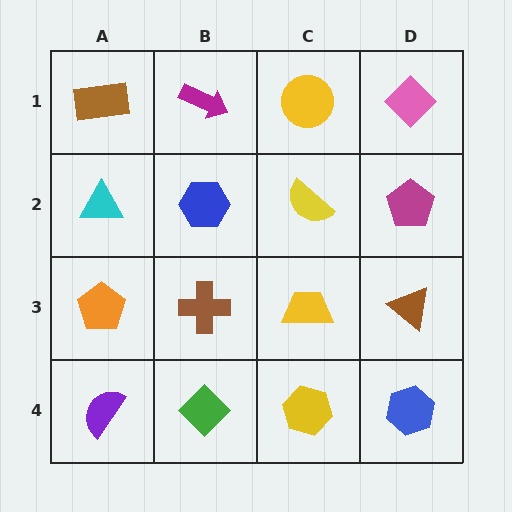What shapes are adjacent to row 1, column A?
A cyan triangle (row 2, column A), a magenta arrow (row 1, column B).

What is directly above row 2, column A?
A brown rectangle.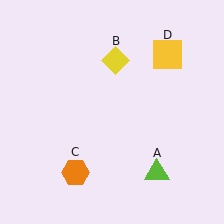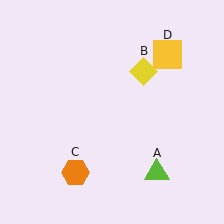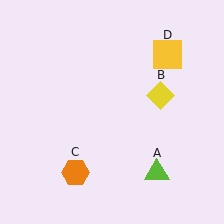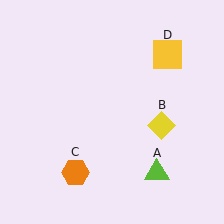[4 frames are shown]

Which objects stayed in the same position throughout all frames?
Lime triangle (object A) and orange hexagon (object C) and yellow square (object D) remained stationary.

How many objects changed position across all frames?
1 object changed position: yellow diamond (object B).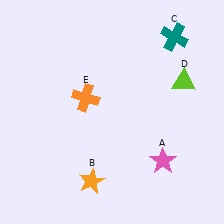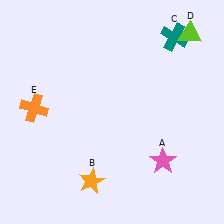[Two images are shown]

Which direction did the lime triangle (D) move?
The lime triangle (D) moved up.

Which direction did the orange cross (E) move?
The orange cross (E) moved left.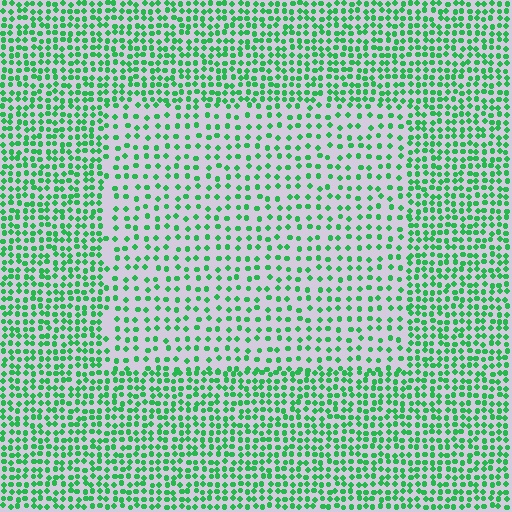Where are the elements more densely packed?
The elements are more densely packed outside the rectangle boundary.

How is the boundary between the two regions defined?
The boundary is defined by a change in element density (approximately 1.9x ratio). All elements are the same color, size, and shape.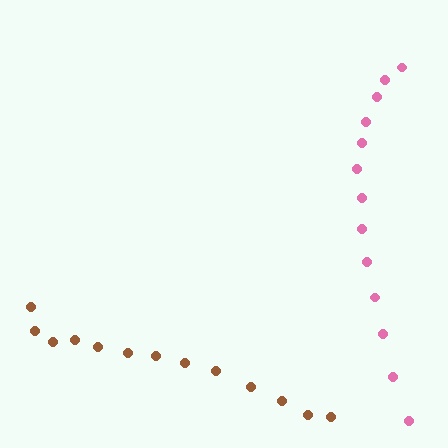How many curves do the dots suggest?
There are 2 distinct paths.